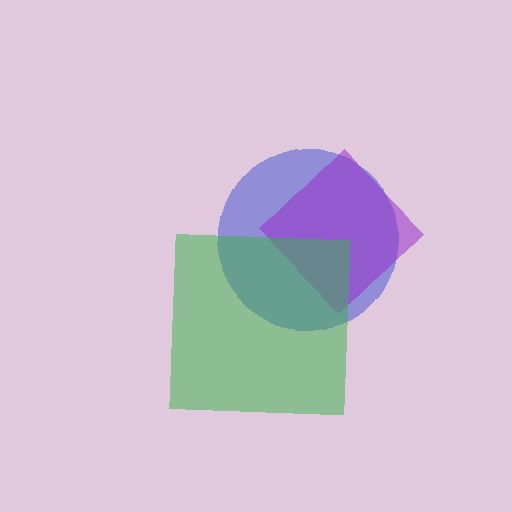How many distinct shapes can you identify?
There are 3 distinct shapes: a blue circle, a purple diamond, a green square.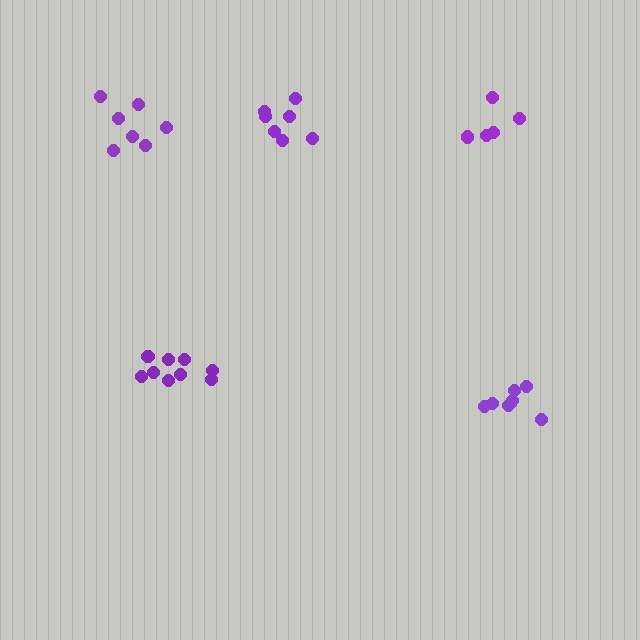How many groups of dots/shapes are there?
There are 5 groups.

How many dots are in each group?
Group 1: 7 dots, Group 2: 9 dots, Group 3: 8 dots, Group 4: 5 dots, Group 5: 7 dots (36 total).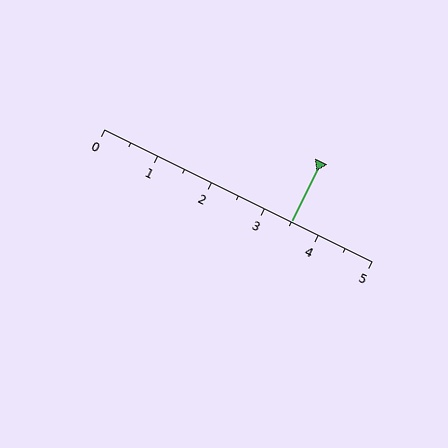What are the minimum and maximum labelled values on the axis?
The axis runs from 0 to 5.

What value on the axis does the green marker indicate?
The marker indicates approximately 3.5.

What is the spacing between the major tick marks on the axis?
The major ticks are spaced 1 apart.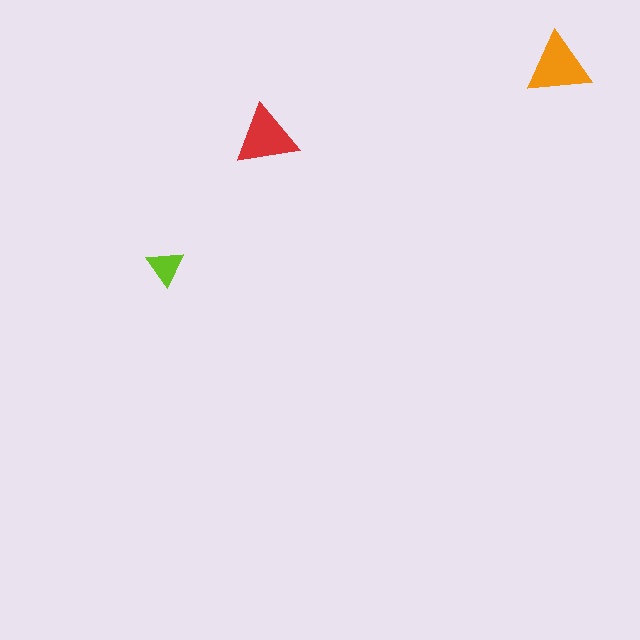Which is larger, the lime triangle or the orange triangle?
The orange one.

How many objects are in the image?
There are 3 objects in the image.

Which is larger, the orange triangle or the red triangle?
The orange one.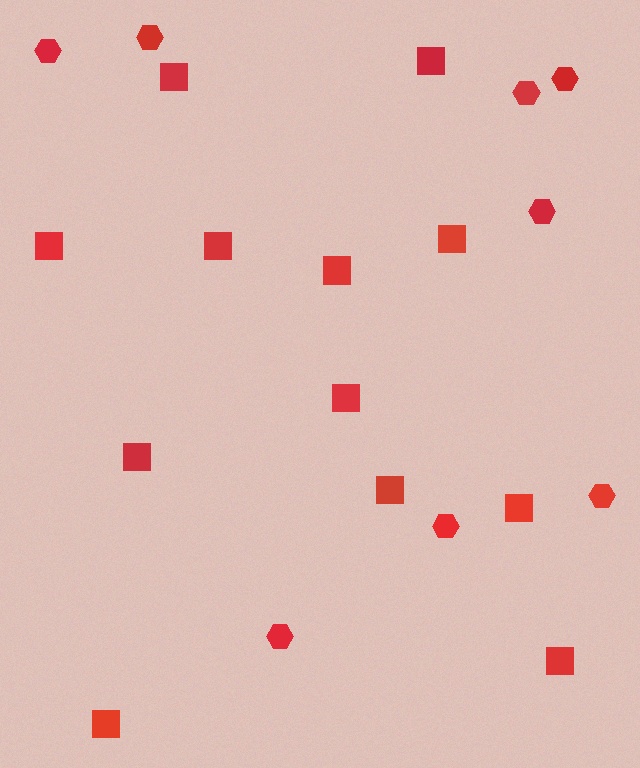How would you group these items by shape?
There are 2 groups: one group of hexagons (8) and one group of squares (12).